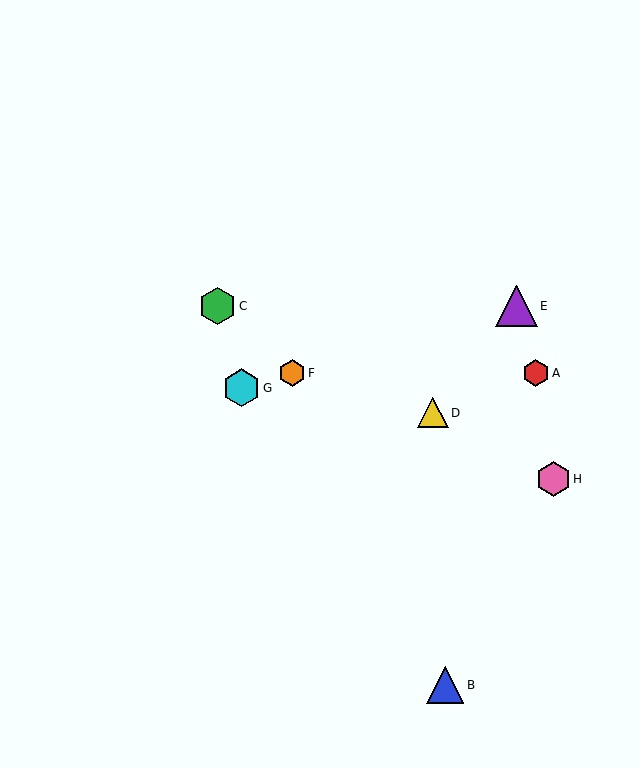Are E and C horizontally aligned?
Yes, both are at y≈306.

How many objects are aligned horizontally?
2 objects (C, E) are aligned horizontally.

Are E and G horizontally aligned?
No, E is at y≈306 and G is at y≈388.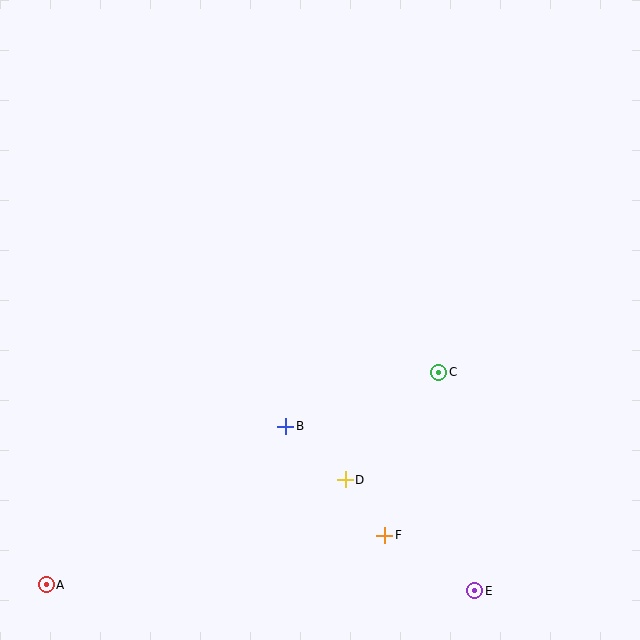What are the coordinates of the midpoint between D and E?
The midpoint between D and E is at (410, 535).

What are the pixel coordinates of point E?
Point E is at (475, 591).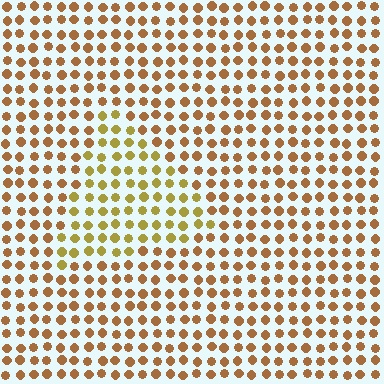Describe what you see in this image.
The image is filled with small brown elements in a uniform arrangement. A triangle-shaped region is visible where the elements are tinted to a slightly different hue, forming a subtle color boundary.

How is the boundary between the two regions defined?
The boundary is defined purely by a slight shift in hue (about 27 degrees). Spacing, size, and orientation are identical on both sides.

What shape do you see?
I see a triangle.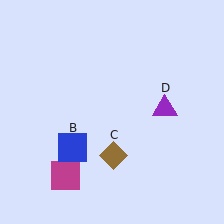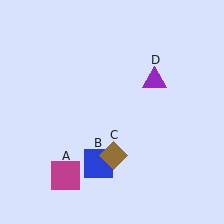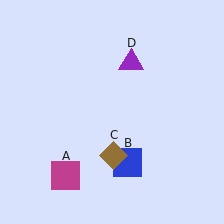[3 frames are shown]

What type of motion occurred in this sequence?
The blue square (object B), purple triangle (object D) rotated counterclockwise around the center of the scene.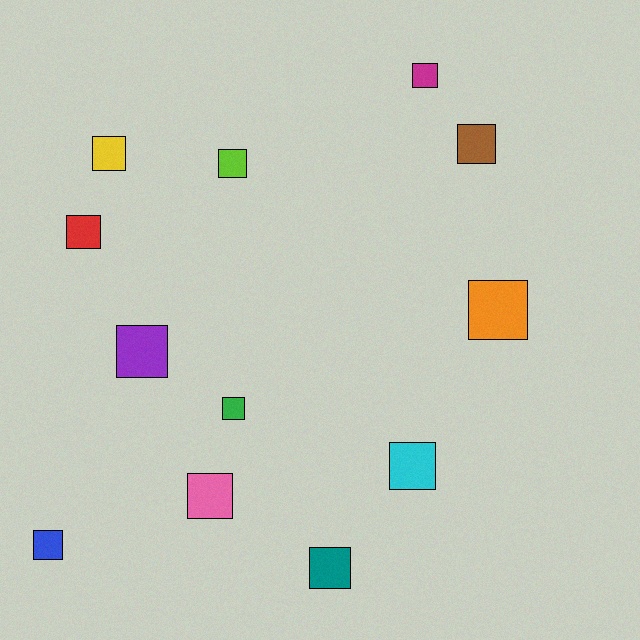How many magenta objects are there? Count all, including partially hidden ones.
There is 1 magenta object.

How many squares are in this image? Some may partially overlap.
There are 12 squares.